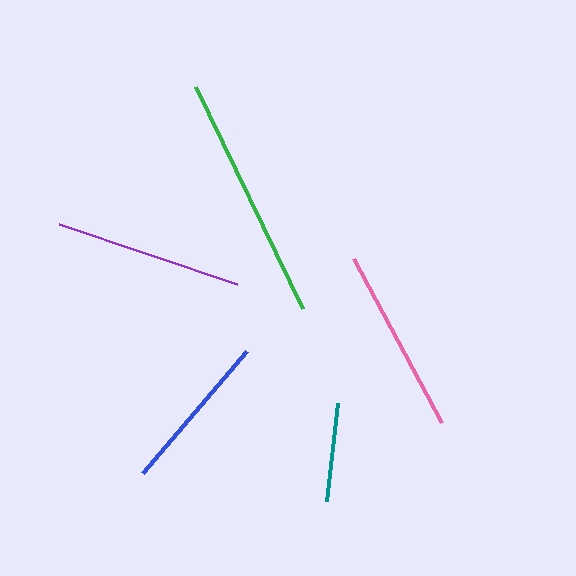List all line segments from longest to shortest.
From longest to shortest: green, purple, pink, blue, teal.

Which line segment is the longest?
The green line is the longest at approximately 246 pixels.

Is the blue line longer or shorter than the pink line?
The pink line is longer than the blue line.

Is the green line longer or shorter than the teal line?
The green line is longer than the teal line.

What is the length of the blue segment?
The blue segment is approximately 160 pixels long.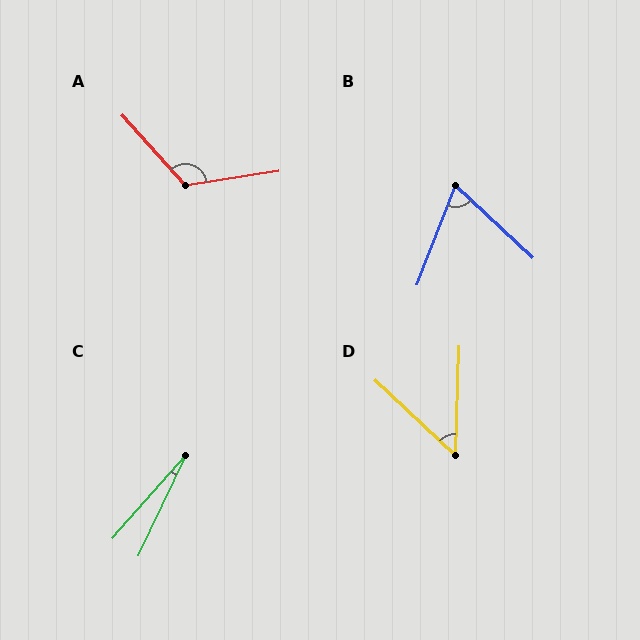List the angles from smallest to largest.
C (16°), D (48°), B (68°), A (123°).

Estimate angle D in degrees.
Approximately 48 degrees.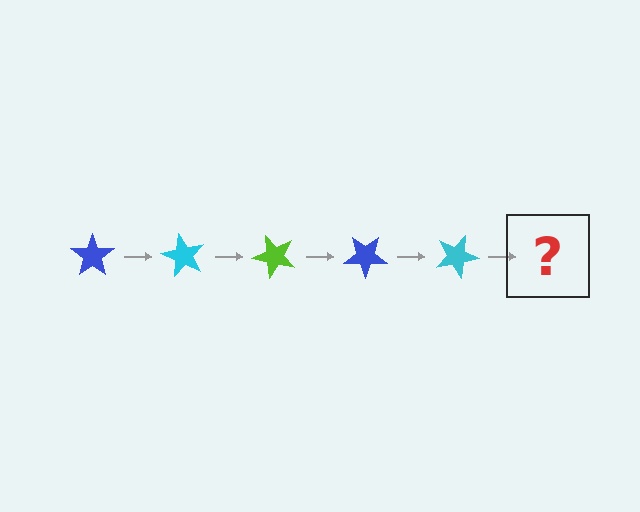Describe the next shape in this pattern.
It should be a lime star, rotated 300 degrees from the start.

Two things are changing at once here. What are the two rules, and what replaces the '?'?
The two rules are that it rotates 60 degrees each step and the color cycles through blue, cyan, and lime. The '?' should be a lime star, rotated 300 degrees from the start.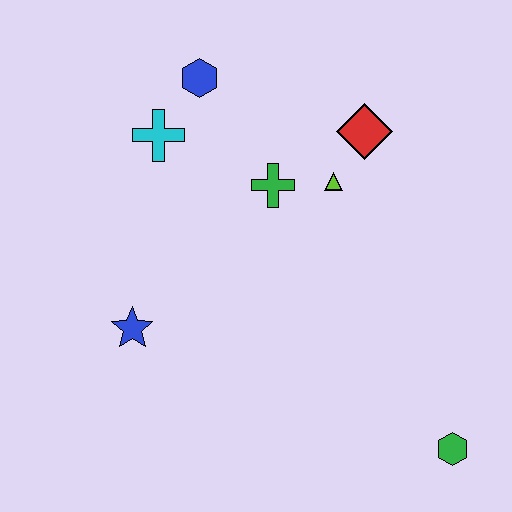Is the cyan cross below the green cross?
No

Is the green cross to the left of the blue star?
No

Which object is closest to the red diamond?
The lime triangle is closest to the red diamond.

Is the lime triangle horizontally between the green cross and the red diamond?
Yes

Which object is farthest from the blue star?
The green hexagon is farthest from the blue star.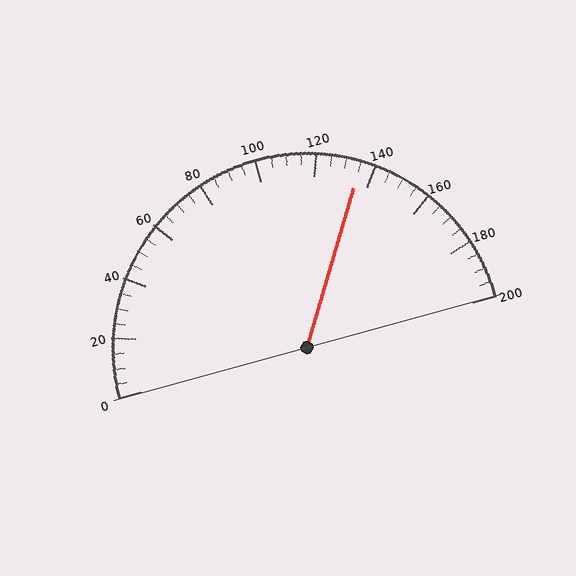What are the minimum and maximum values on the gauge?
The gauge ranges from 0 to 200.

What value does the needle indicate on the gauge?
The needle indicates approximately 135.